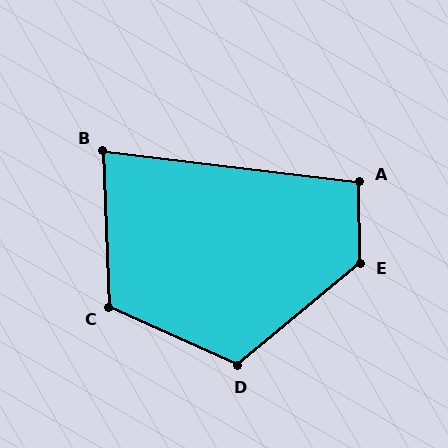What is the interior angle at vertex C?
Approximately 117 degrees (obtuse).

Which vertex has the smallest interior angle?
B, at approximately 81 degrees.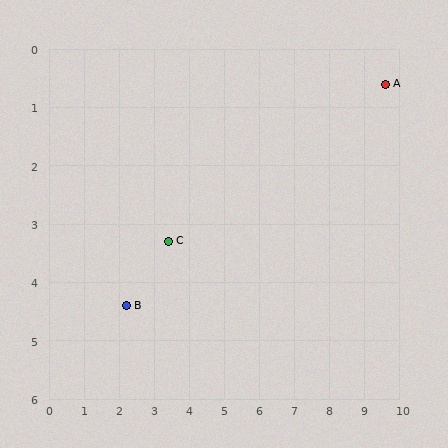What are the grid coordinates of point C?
Point C is at approximately (3.4, 3.3).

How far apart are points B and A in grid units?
Points B and A are about 8.3 grid units apart.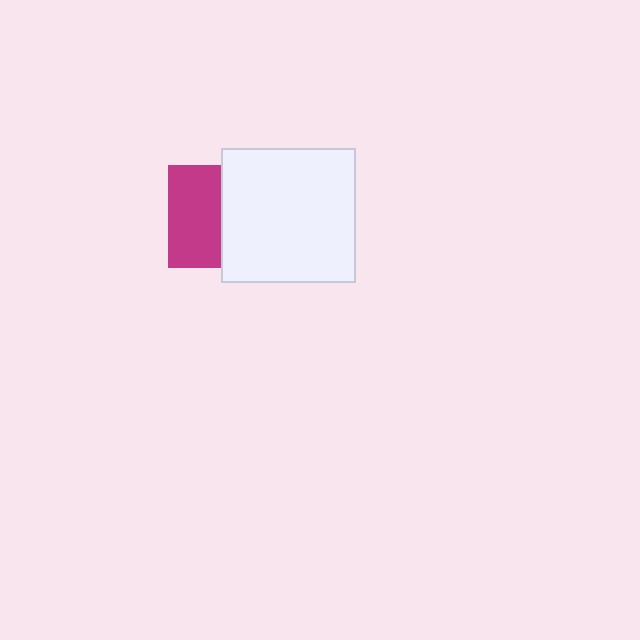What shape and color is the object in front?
The object in front is a white square.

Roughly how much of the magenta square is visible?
About half of it is visible (roughly 53%).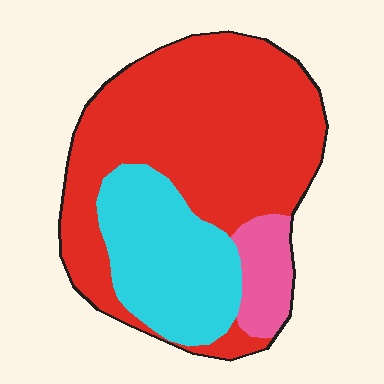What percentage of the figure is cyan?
Cyan covers roughly 25% of the figure.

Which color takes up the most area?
Red, at roughly 65%.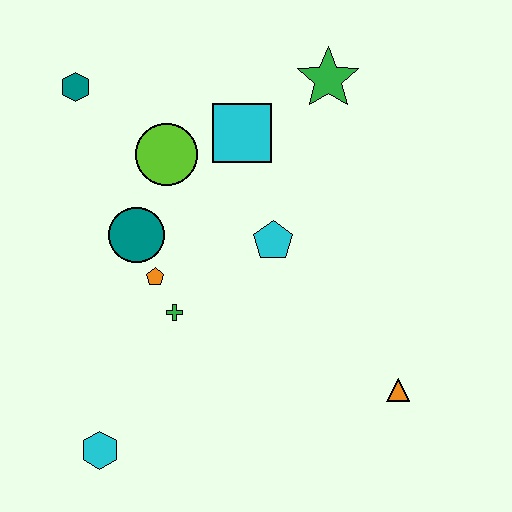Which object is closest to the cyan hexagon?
The green cross is closest to the cyan hexagon.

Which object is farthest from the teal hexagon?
The orange triangle is farthest from the teal hexagon.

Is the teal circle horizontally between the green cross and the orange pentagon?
No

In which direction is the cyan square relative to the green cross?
The cyan square is above the green cross.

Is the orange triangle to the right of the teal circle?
Yes